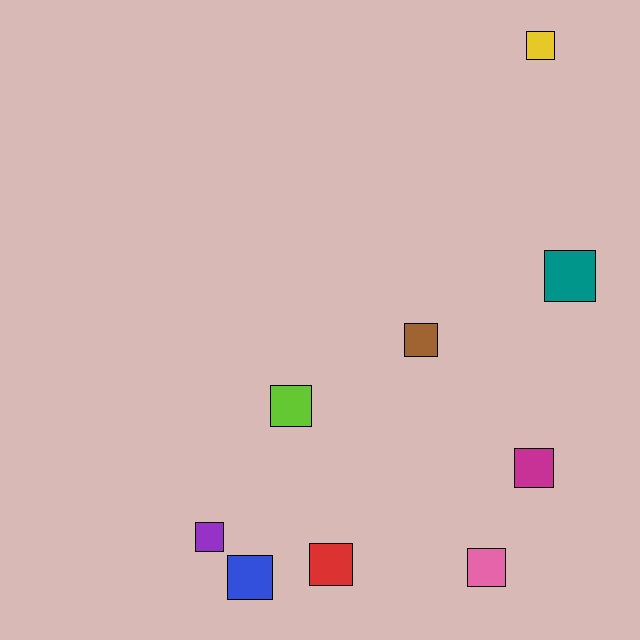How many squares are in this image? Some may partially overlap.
There are 9 squares.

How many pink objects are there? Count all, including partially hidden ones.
There is 1 pink object.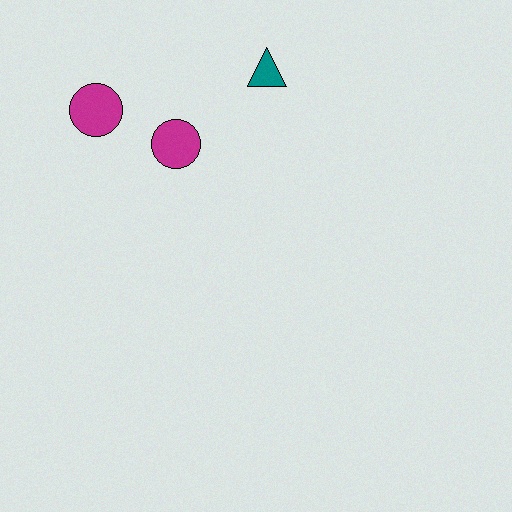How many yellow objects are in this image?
There are no yellow objects.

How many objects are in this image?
There are 3 objects.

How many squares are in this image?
There are no squares.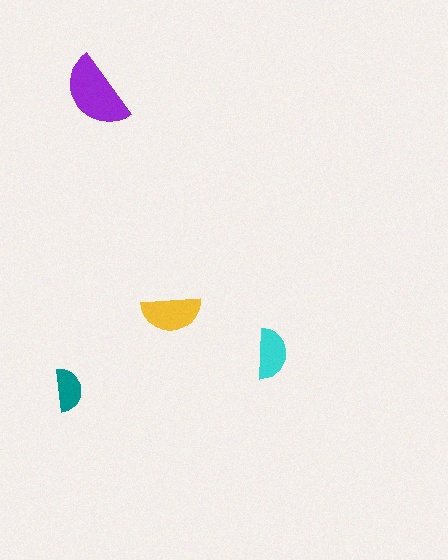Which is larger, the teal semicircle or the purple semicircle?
The purple one.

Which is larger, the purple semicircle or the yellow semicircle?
The purple one.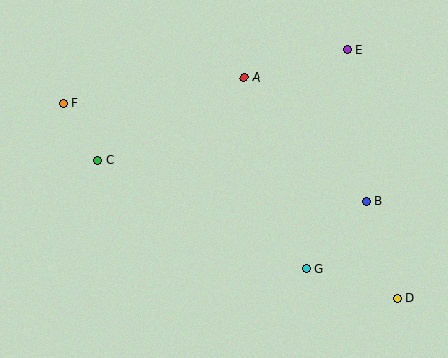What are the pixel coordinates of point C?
Point C is at (98, 160).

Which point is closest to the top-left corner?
Point F is closest to the top-left corner.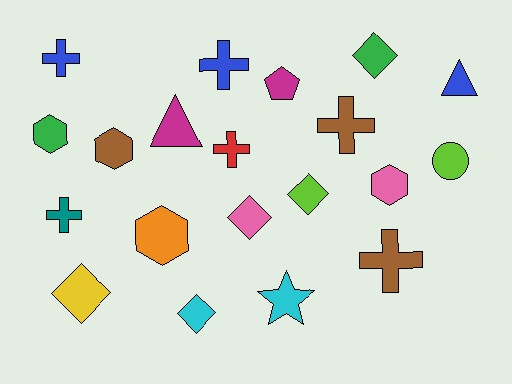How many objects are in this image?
There are 20 objects.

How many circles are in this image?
There is 1 circle.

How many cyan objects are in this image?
There are 2 cyan objects.